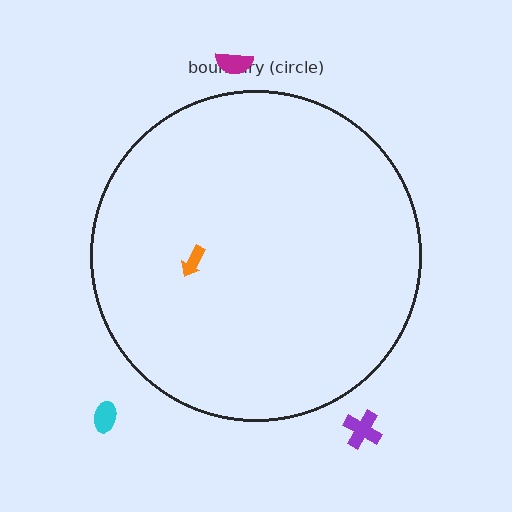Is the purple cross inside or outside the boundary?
Outside.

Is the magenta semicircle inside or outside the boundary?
Outside.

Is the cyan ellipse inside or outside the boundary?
Outside.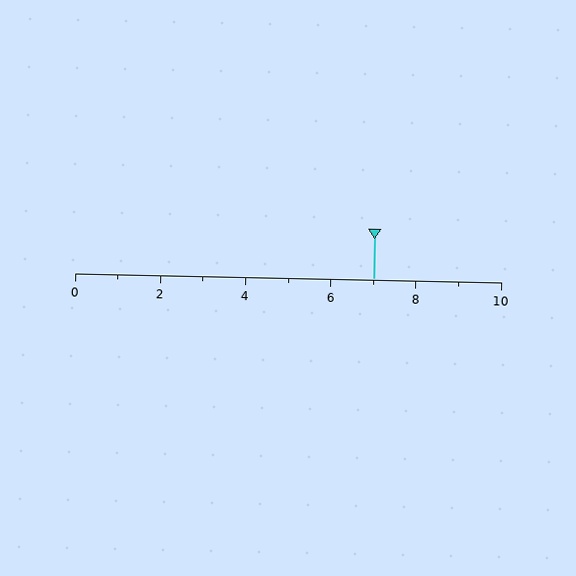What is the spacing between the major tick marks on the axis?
The major ticks are spaced 2 apart.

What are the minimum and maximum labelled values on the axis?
The axis runs from 0 to 10.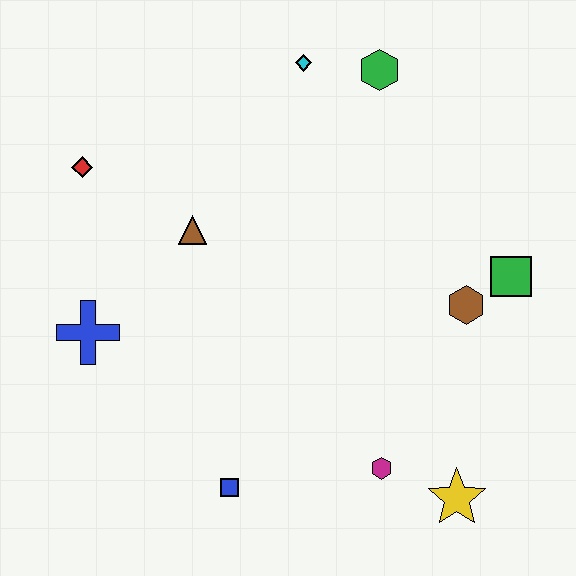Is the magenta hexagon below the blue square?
No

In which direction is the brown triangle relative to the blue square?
The brown triangle is above the blue square.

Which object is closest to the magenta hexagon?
The yellow star is closest to the magenta hexagon.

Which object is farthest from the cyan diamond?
The yellow star is farthest from the cyan diamond.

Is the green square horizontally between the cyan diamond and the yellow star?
No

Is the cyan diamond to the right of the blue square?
Yes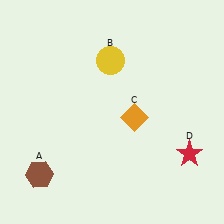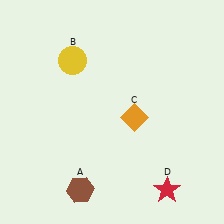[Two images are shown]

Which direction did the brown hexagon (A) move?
The brown hexagon (A) moved right.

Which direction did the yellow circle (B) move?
The yellow circle (B) moved left.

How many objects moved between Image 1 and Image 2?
3 objects moved between the two images.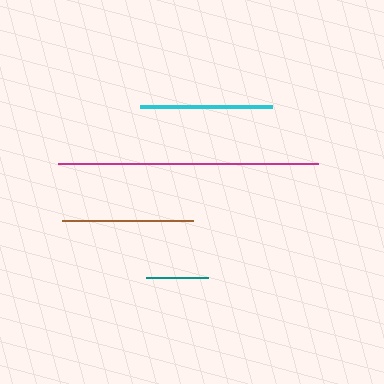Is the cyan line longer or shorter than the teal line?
The cyan line is longer than the teal line.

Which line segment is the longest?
The magenta line is the longest at approximately 260 pixels.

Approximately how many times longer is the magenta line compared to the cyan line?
The magenta line is approximately 2.0 times the length of the cyan line.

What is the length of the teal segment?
The teal segment is approximately 62 pixels long.